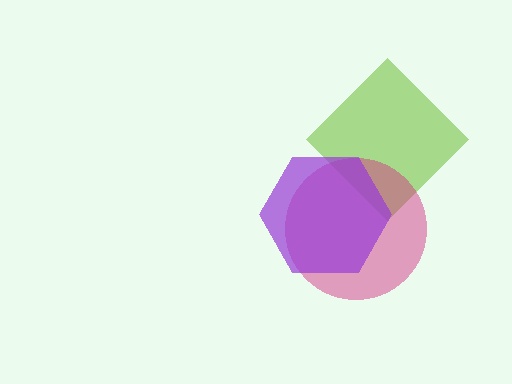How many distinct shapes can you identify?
There are 3 distinct shapes: a lime diamond, a magenta circle, a purple hexagon.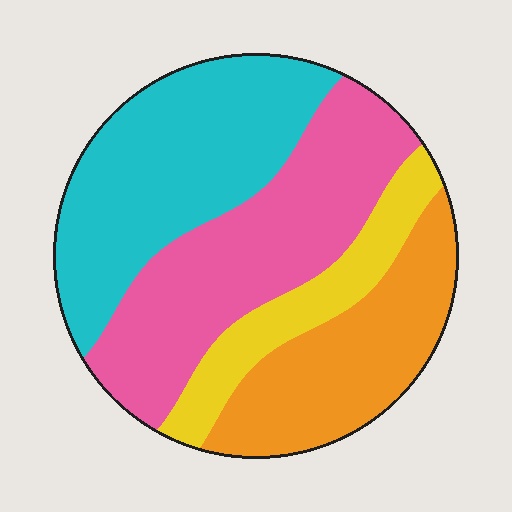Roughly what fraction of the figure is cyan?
Cyan takes up about one third (1/3) of the figure.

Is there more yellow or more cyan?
Cyan.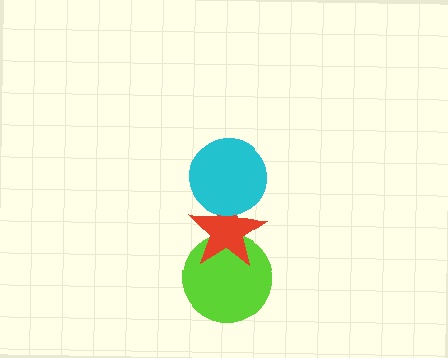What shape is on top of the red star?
The cyan circle is on top of the red star.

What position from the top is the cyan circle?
The cyan circle is 1st from the top.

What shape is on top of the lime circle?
The red star is on top of the lime circle.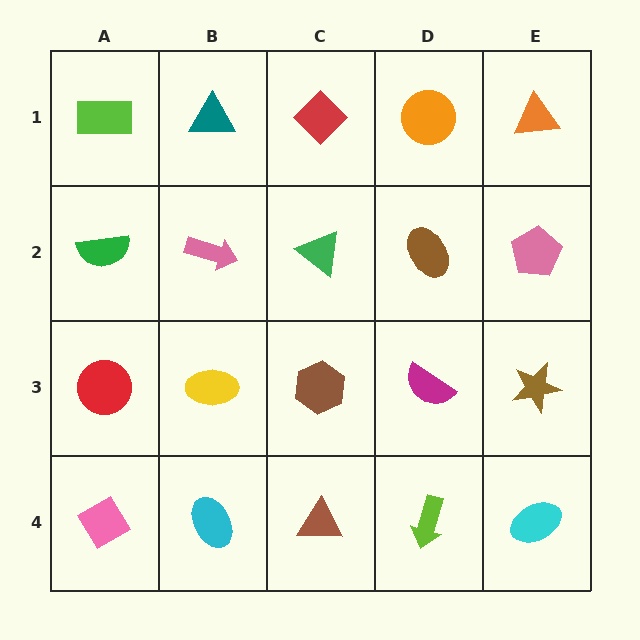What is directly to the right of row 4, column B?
A brown triangle.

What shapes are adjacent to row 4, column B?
A yellow ellipse (row 3, column B), a pink diamond (row 4, column A), a brown triangle (row 4, column C).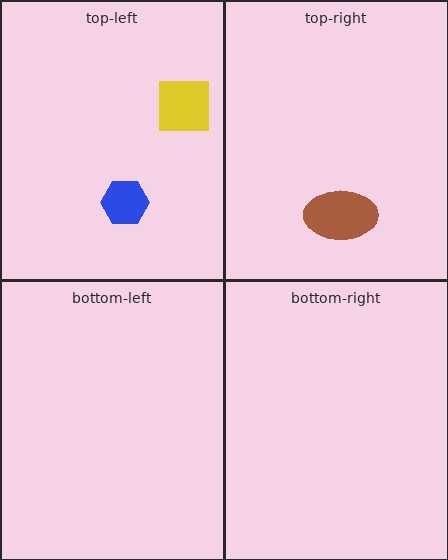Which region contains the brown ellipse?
The top-right region.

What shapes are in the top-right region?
The brown ellipse.